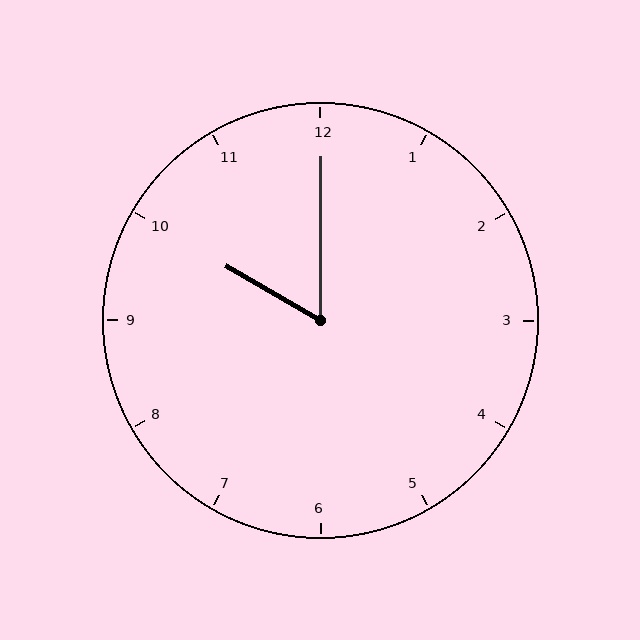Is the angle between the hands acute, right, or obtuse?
It is acute.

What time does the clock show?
10:00.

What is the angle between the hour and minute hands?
Approximately 60 degrees.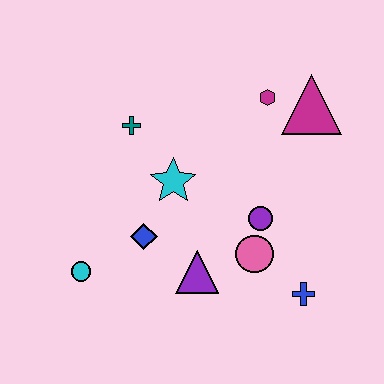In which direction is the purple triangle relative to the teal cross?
The purple triangle is below the teal cross.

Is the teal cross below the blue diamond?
No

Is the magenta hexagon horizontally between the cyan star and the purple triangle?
No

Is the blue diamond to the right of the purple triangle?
No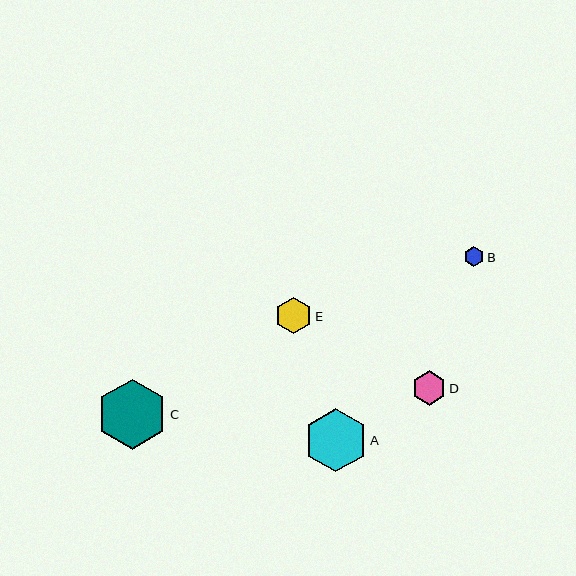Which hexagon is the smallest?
Hexagon B is the smallest with a size of approximately 21 pixels.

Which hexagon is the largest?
Hexagon C is the largest with a size of approximately 70 pixels.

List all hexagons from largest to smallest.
From largest to smallest: C, A, E, D, B.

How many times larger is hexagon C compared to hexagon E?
Hexagon C is approximately 1.9 times the size of hexagon E.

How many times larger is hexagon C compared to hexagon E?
Hexagon C is approximately 1.9 times the size of hexagon E.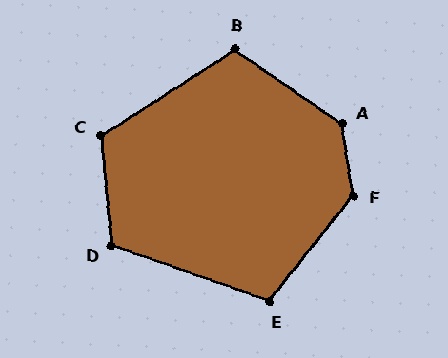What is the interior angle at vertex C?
Approximately 117 degrees (obtuse).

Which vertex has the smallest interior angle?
E, at approximately 109 degrees.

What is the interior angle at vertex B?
Approximately 112 degrees (obtuse).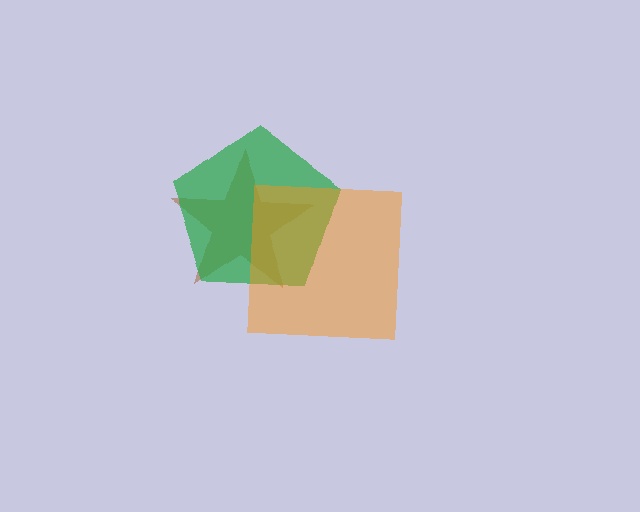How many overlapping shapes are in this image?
There are 3 overlapping shapes in the image.